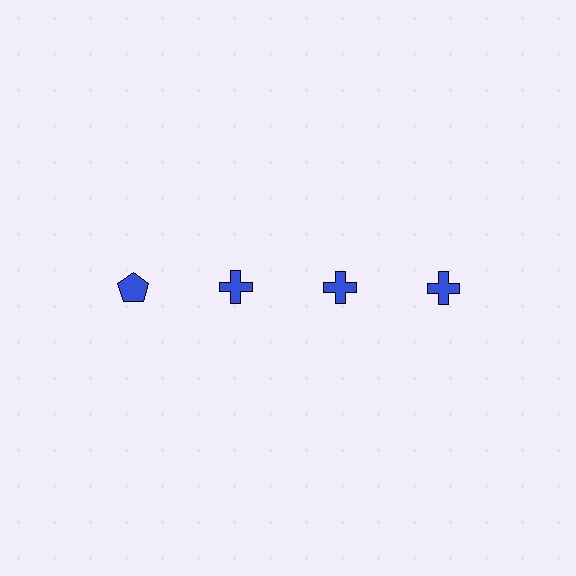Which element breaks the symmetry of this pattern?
The blue pentagon in the top row, leftmost column breaks the symmetry. All other shapes are blue crosses.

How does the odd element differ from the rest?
It has a different shape: pentagon instead of cross.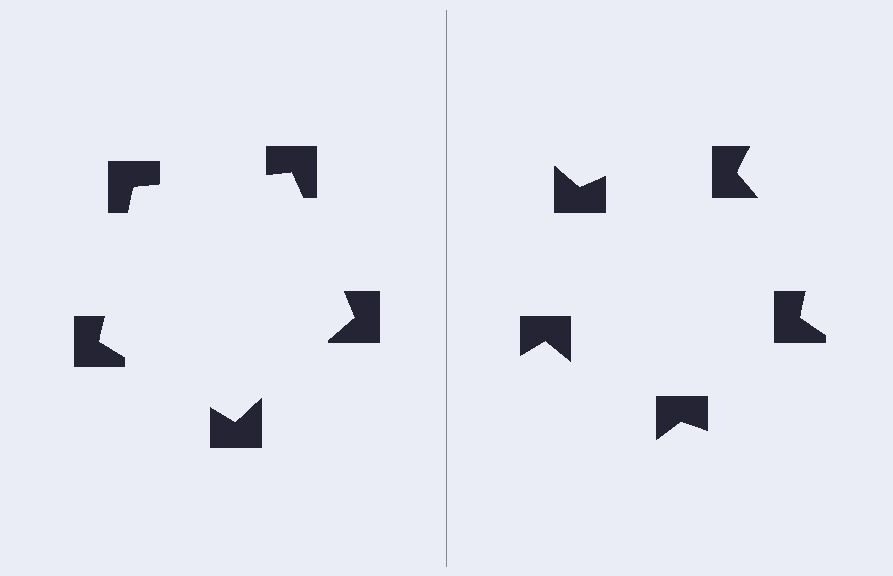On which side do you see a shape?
An illusory pentagon appears on the left side. On the right side the wedge cuts are rotated, so no coherent shape forms.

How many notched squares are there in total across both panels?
10 — 5 on each side.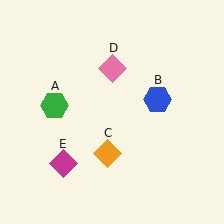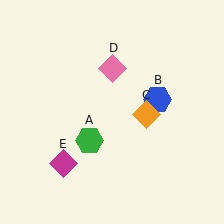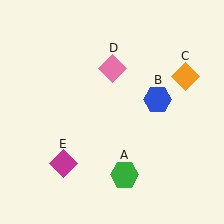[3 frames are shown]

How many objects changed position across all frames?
2 objects changed position: green hexagon (object A), orange diamond (object C).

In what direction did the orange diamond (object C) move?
The orange diamond (object C) moved up and to the right.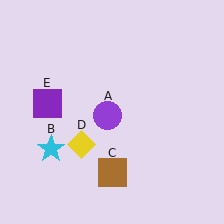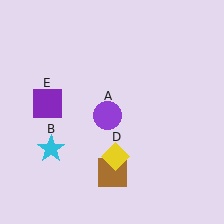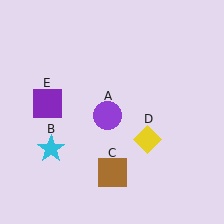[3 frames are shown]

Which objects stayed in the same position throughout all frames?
Purple circle (object A) and cyan star (object B) and brown square (object C) and purple square (object E) remained stationary.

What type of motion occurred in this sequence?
The yellow diamond (object D) rotated counterclockwise around the center of the scene.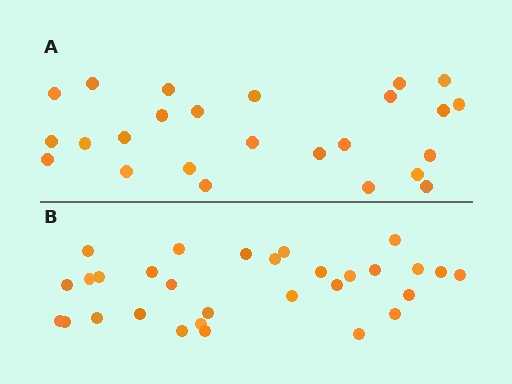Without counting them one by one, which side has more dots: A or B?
Region B (the bottom region) has more dots.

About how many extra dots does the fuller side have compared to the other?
Region B has about 5 more dots than region A.